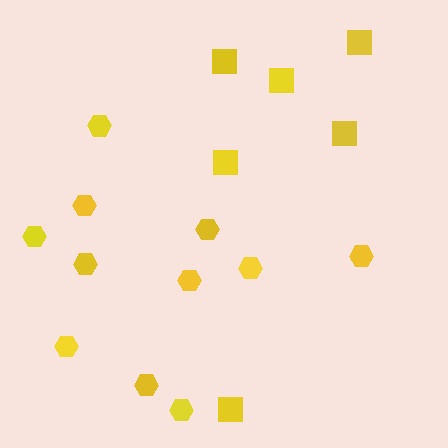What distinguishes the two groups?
There are 2 groups: one group of squares (6) and one group of hexagons (11).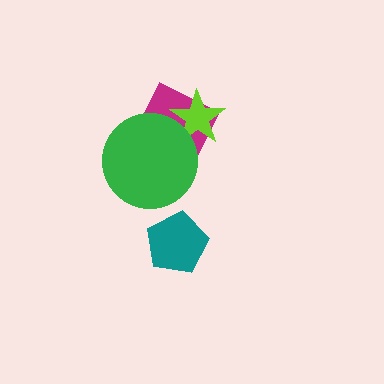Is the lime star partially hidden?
Yes, it is partially covered by another shape.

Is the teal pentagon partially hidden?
No, no other shape covers it.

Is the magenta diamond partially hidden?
Yes, it is partially covered by another shape.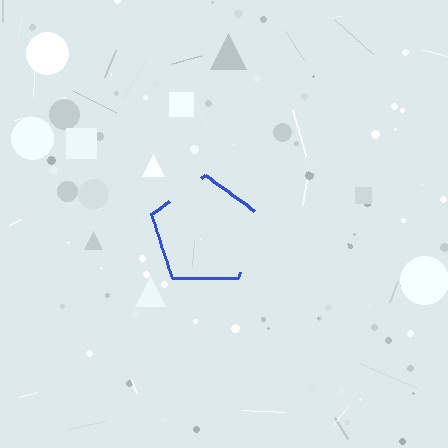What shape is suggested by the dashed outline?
The dashed outline suggests a pentagon.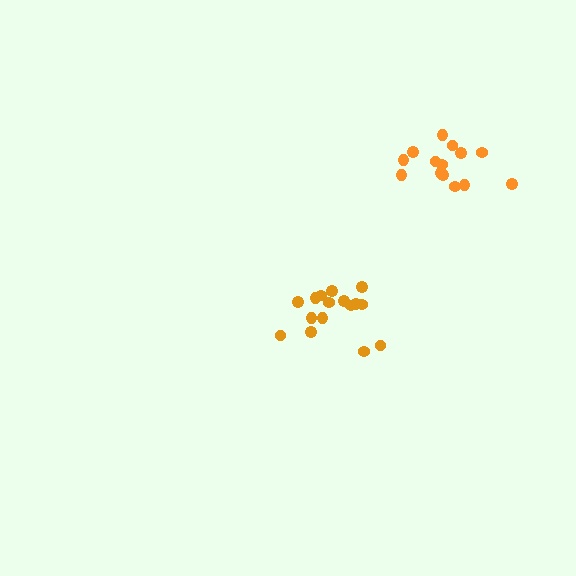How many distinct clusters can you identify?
There are 2 distinct clusters.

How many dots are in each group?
Group 1: 14 dots, Group 2: 16 dots (30 total).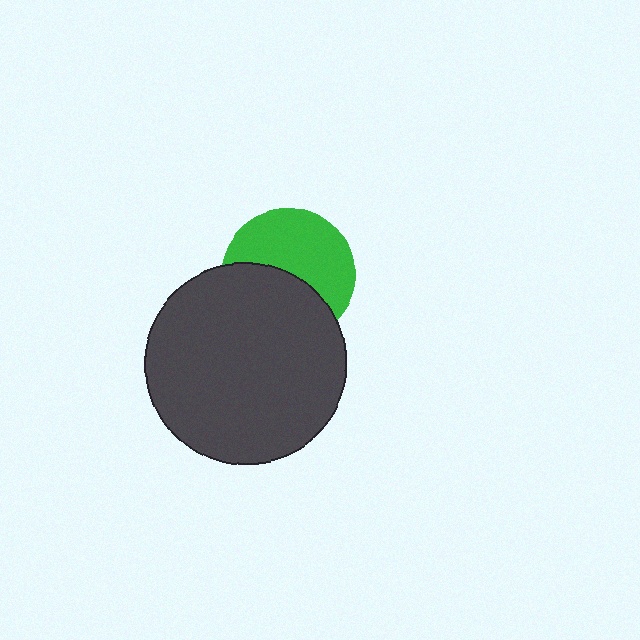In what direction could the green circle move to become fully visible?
The green circle could move up. That would shift it out from behind the dark gray circle entirely.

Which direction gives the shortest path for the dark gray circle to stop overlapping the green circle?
Moving down gives the shortest separation.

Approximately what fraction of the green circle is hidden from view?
Roughly 46% of the green circle is hidden behind the dark gray circle.